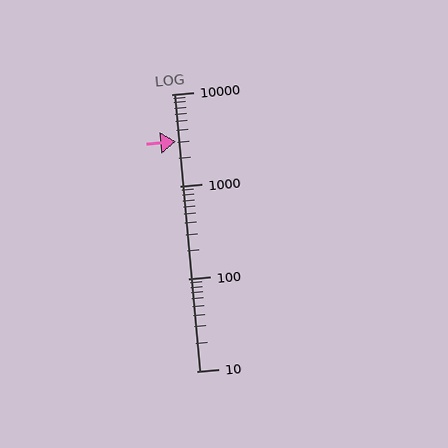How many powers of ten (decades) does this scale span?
The scale spans 3 decades, from 10 to 10000.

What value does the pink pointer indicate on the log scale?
The pointer indicates approximately 3100.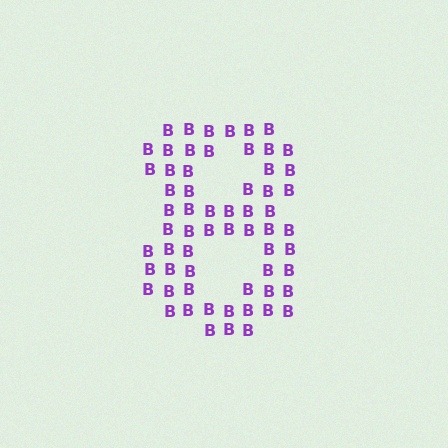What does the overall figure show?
The overall figure shows the digit 8.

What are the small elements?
The small elements are letter B's.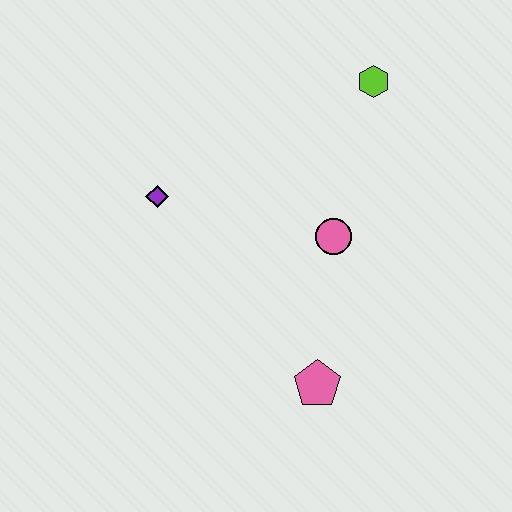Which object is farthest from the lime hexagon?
The pink pentagon is farthest from the lime hexagon.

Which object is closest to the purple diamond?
The pink circle is closest to the purple diamond.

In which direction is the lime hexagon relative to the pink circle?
The lime hexagon is above the pink circle.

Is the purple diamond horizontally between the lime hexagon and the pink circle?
No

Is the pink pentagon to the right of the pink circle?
No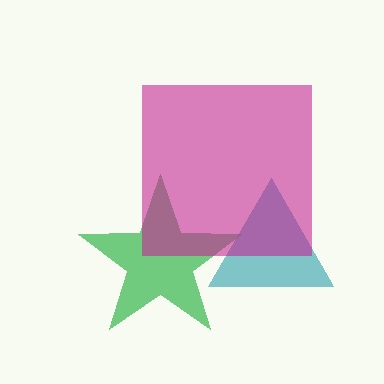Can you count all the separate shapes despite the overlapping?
Yes, there are 3 separate shapes.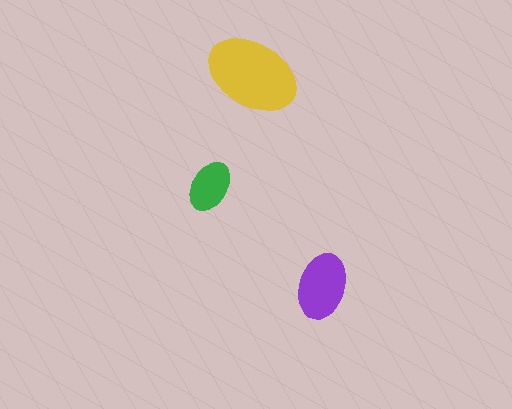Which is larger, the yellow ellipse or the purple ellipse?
The yellow one.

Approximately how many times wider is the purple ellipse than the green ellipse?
About 1.5 times wider.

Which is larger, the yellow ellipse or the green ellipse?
The yellow one.